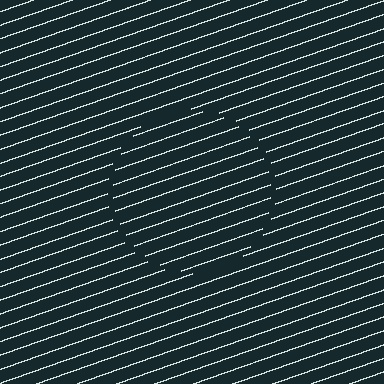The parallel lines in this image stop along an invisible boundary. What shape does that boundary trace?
An illusory circle. The interior of the shape contains the same grating, shifted by half a period — the contour is defined by the phase discontinuity where line-ends from the inner and outer gratings abut.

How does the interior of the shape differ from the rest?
The interior of the shape contains the same grating, shifted by half a period — the contour is defined by the phase discontinuity where line-ends from the inner and outer gratings abut.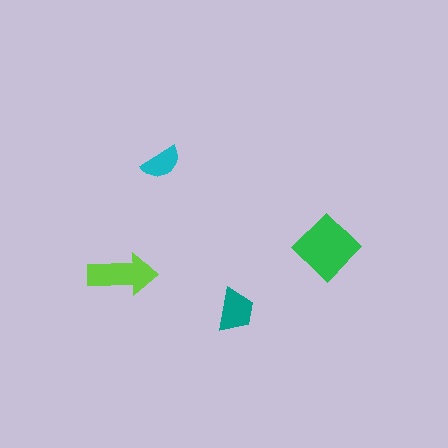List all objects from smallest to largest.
The cyan semicircle, the teal trapezoid, the lime arrow, the green diamond.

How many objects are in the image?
There are 4 objects in the image.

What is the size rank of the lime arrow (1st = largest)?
2nd.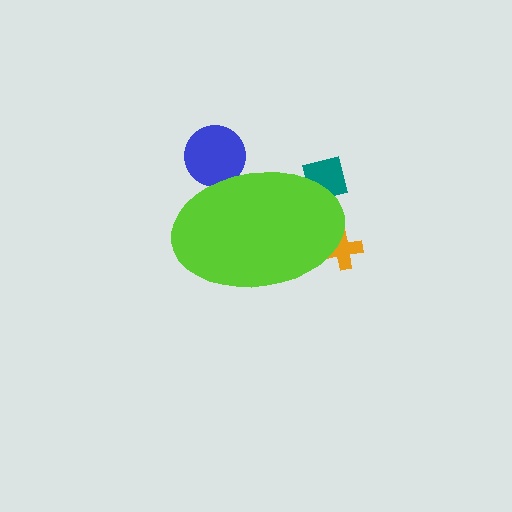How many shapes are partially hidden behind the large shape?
3 shapes are partially hidden.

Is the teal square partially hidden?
Yes, the teal square is partially hidden behind the lime ellipse.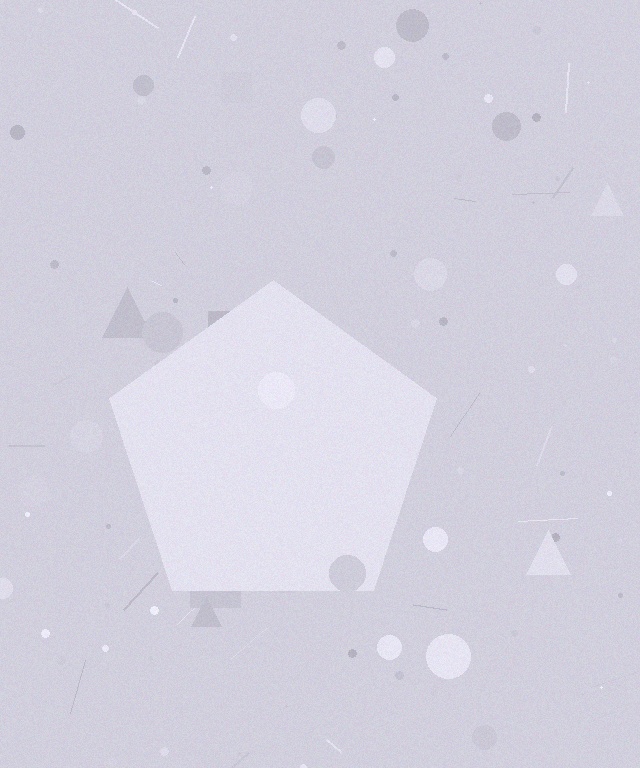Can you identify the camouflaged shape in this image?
The camouflaged shape is a pentagon.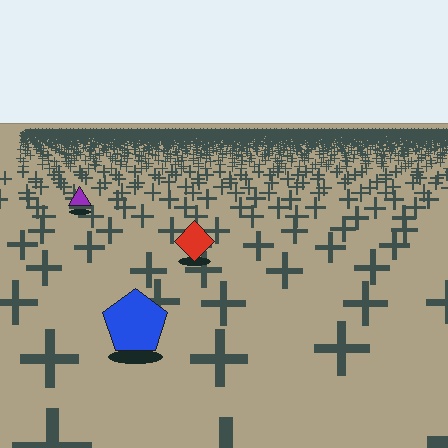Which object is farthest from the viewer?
The purple triangle is farthest from the viewer. It appears smaller and the ground texture around it is denser.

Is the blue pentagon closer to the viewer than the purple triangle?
Yes. The blue pentagon is closer — you can tell from the texture gradient: the ground texture is coarser near it.